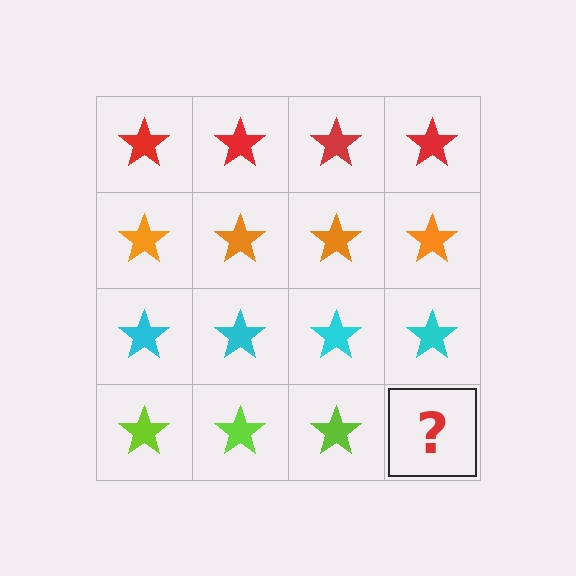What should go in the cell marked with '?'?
The missing cell should contain a lime star.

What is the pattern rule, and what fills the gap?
The rule is that each row has a consistent color. The gap should be filled with a lime star.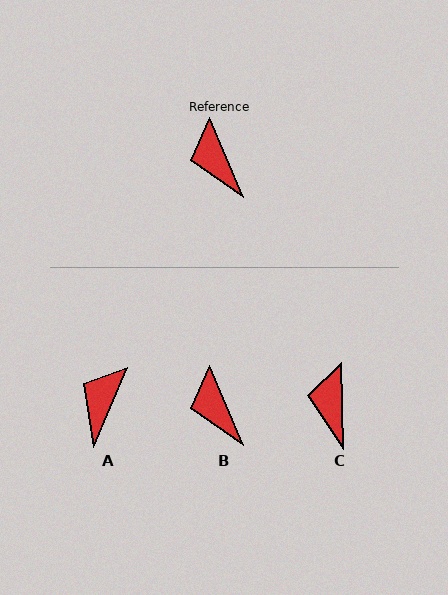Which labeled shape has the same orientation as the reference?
B.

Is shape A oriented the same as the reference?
No, it is off by about 46 degrees.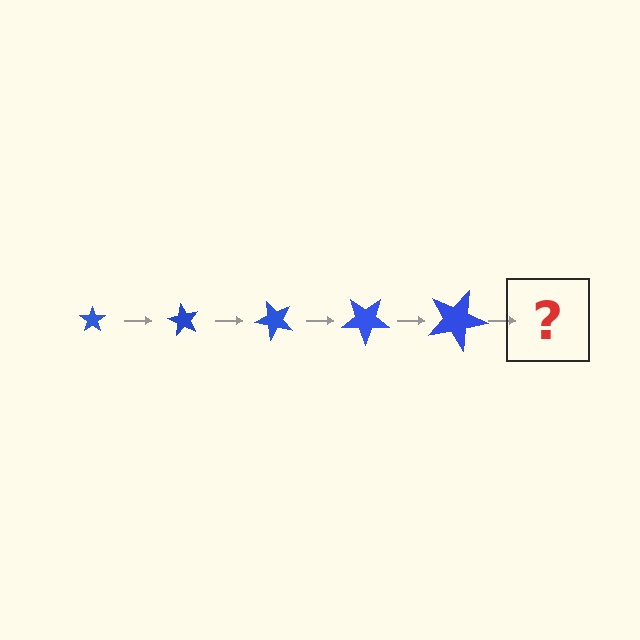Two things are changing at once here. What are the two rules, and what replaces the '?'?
The two rules are that the star grows larger each step and it rotates 60 degrees each step. The '?' should be a star, larger than the previous one and rotated 300 degrees from the start.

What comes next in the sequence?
The next element should be a star, larger than the previous one and rotated 300 degrees from the start.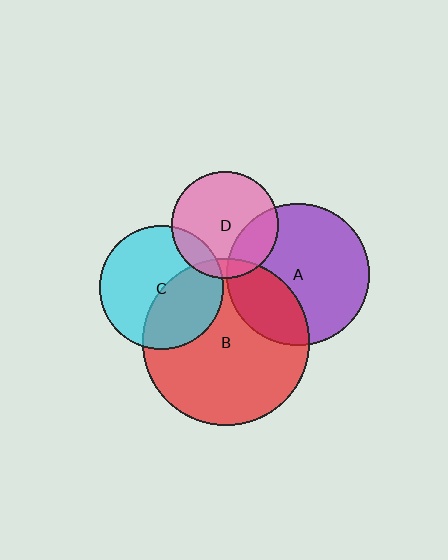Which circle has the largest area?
Circle B (red).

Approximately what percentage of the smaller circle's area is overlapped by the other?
Approximately 25%.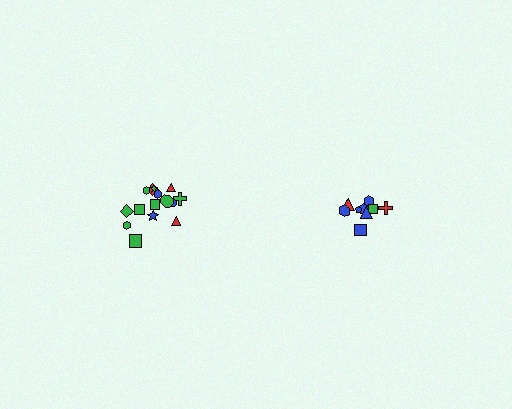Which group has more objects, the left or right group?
The left group.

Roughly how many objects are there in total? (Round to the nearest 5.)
Roughly 25 objects in total.